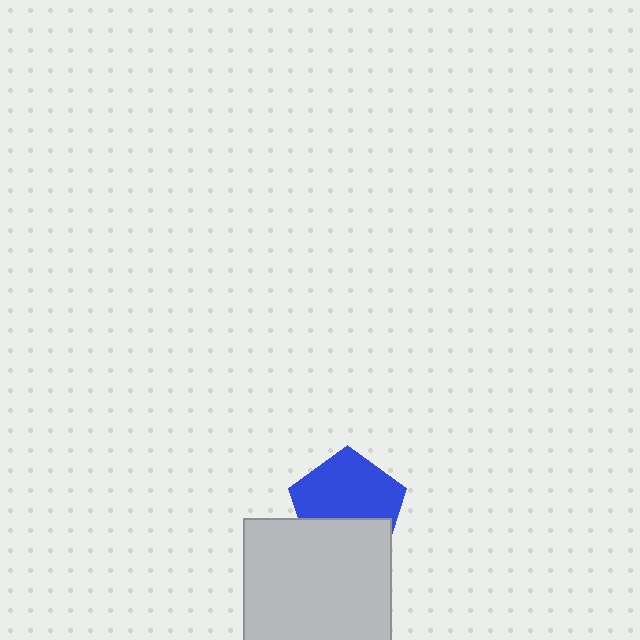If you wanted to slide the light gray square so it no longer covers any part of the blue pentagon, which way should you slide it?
Slide it down — that is the most direct way to separate the two shapes.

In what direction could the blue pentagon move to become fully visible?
The blue pentagon could move up. That would shift it out from behind the light gray square entirely.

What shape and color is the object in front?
The object in front is a light gray square.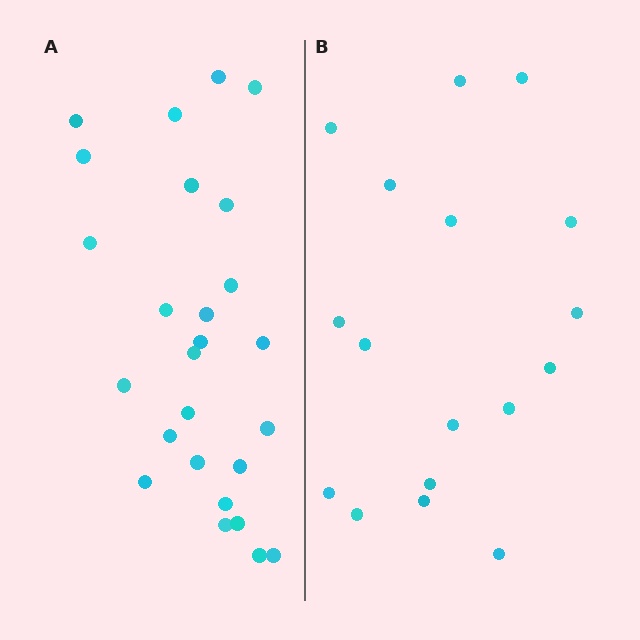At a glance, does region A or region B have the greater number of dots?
Region A (the left region) has more dots.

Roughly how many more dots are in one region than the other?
Region A has roughly 8 or so more dots than region B.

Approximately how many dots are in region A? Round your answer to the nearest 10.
About 30 dots. (The exact count is 26, which rounds to 30.)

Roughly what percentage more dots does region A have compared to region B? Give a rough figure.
About 55% more.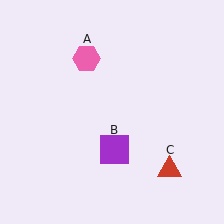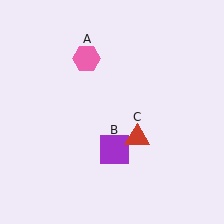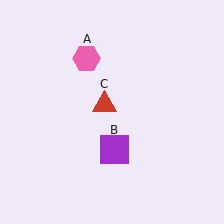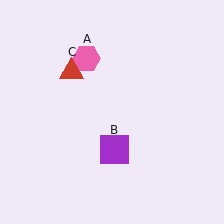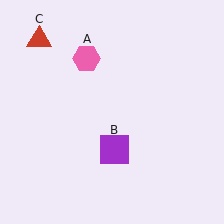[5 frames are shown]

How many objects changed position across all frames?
1 object changed position: red triangle (object C).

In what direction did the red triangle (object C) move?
The red triangle (object C) moved up and to the left.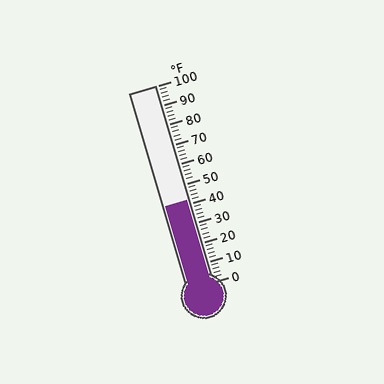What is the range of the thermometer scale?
The thermometer scale ranges from 0°F to 100°F.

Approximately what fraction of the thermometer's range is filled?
The thermometer is filled to approximately 40% of its range.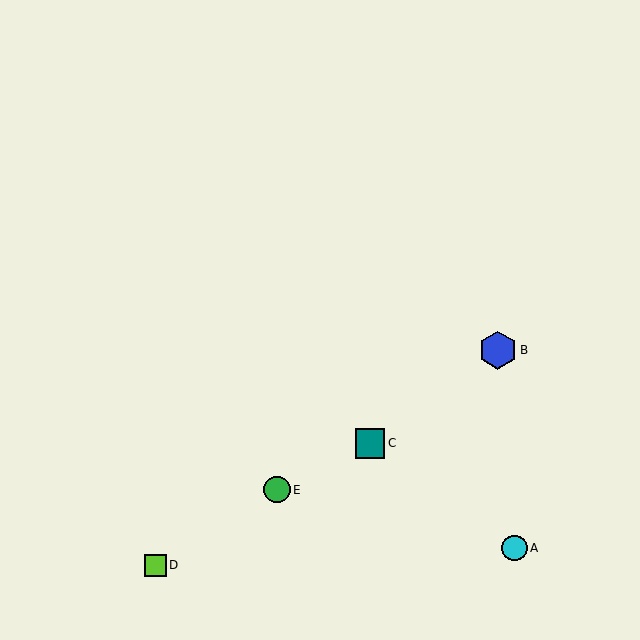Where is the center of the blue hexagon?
The center of the blue hexagon is at (498, 350).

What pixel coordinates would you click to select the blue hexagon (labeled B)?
Click at (498, 350) to select the blue hexagon B.